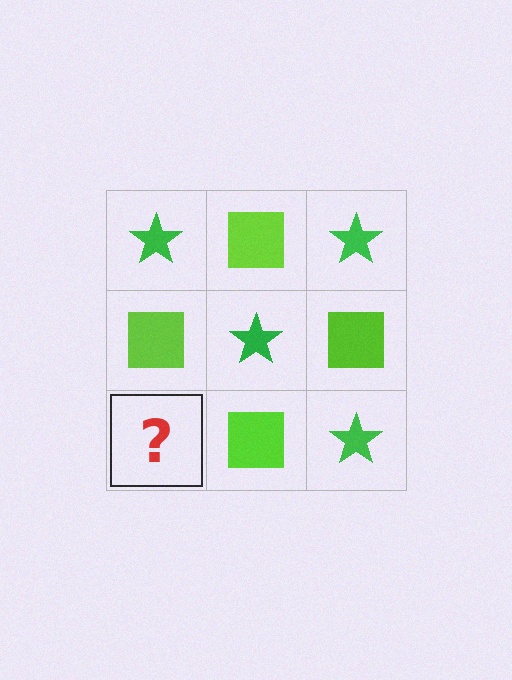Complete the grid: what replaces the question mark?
The question mark should be replaced with a green star.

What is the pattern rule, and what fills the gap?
The rule is that it alternates green star and lime square in a checkerboard pattern. The gap should be filled with a green star.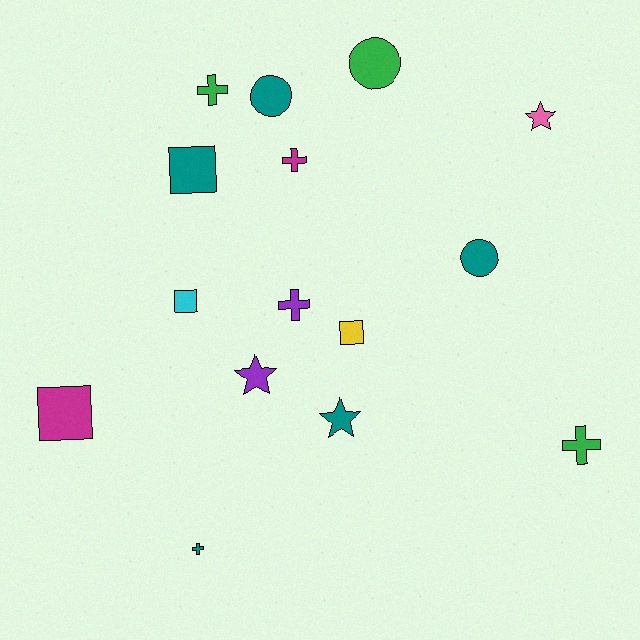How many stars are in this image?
There are 3 stars.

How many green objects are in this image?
There are 3 green objects.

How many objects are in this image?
There are 15 objects.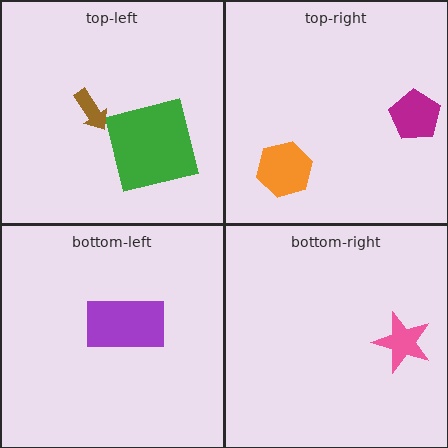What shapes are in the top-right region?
The orange hexagon, the magenta pentagon.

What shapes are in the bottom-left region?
The purple rectangle.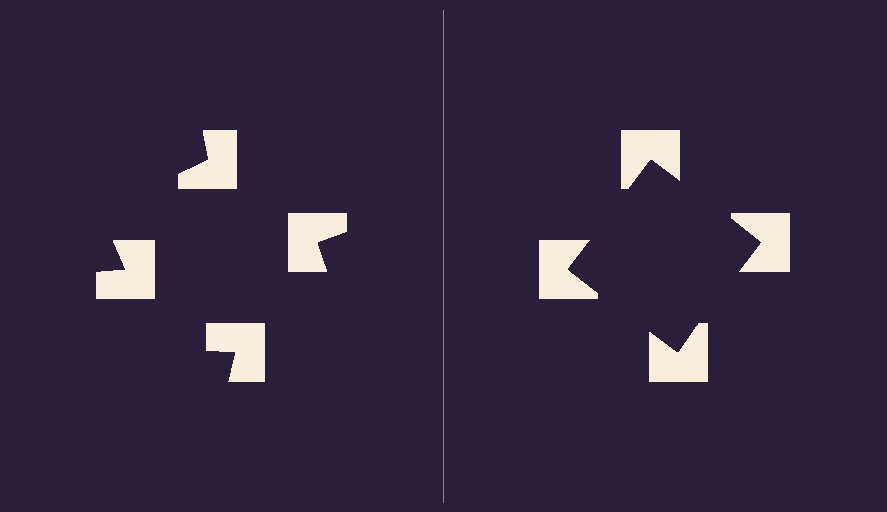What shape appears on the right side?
An illusory square.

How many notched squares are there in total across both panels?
8 — 4 on each side.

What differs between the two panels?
The notched squares are positioned identically on both sides; only the wedge orientations differ. On the right they align to a square; on the left they are misaligned.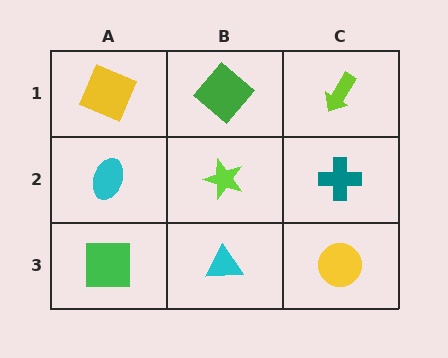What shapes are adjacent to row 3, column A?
A cyan ellipse (row 2, column A), a cyan triangle (row 3, column B).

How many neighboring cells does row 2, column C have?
3.